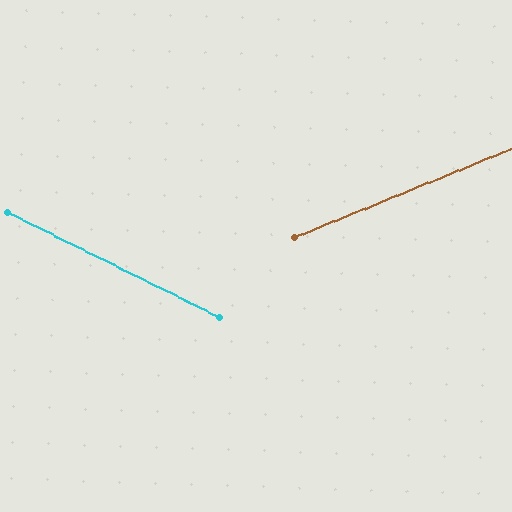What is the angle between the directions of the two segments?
Approximately 48 degrees.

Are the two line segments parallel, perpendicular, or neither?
Neither parallel nor perpendicular — they differ by about 48°.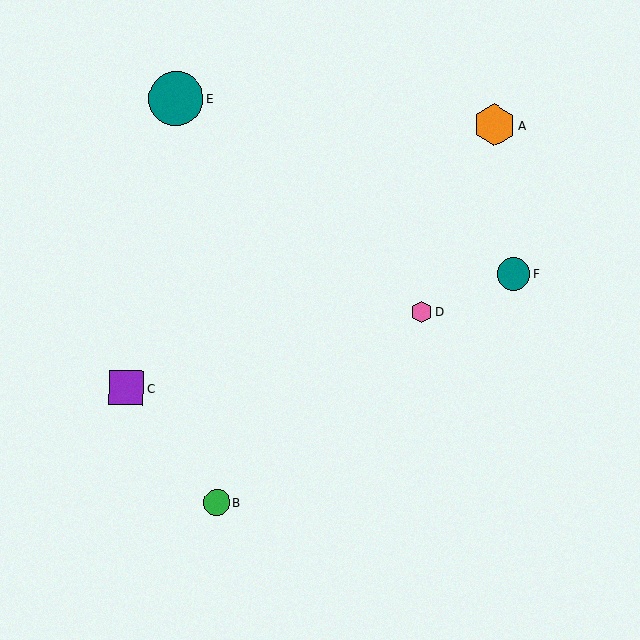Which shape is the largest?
The teal circle (labeled E) is the largest.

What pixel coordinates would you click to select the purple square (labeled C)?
Click at (127, 388) to select the purple square C.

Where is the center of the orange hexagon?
The center of the orange hexagon is at (494, 125).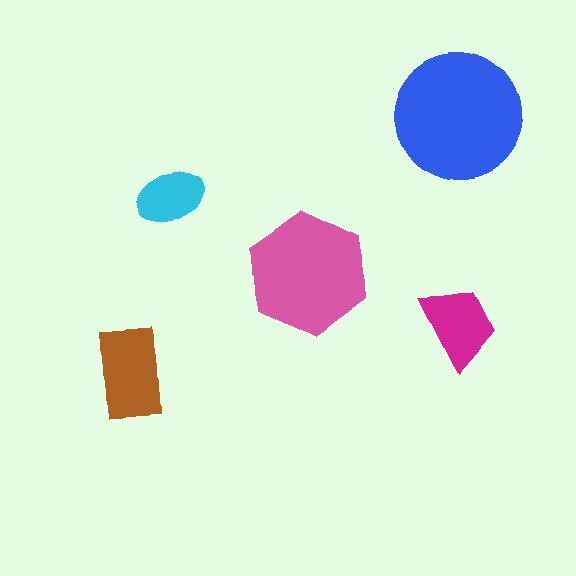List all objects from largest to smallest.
The blue circle, the pink hexagon, the brown rectangle, the magenta trapezoid, the cyan ellipse.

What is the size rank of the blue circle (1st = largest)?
1st.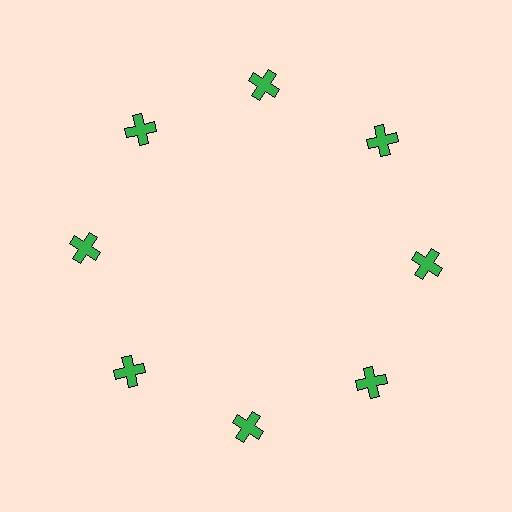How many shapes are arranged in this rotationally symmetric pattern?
There are 8 shapes, arranged in 8 groups of 1.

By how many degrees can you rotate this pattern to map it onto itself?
The pattern maps onto itself every 45 degrees of rotation.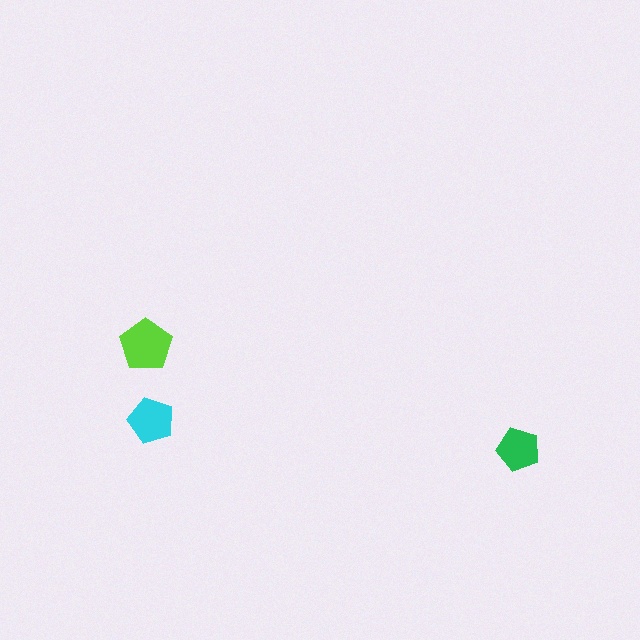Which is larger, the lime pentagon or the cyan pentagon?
The lime one.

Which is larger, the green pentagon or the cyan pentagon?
The cyan one.